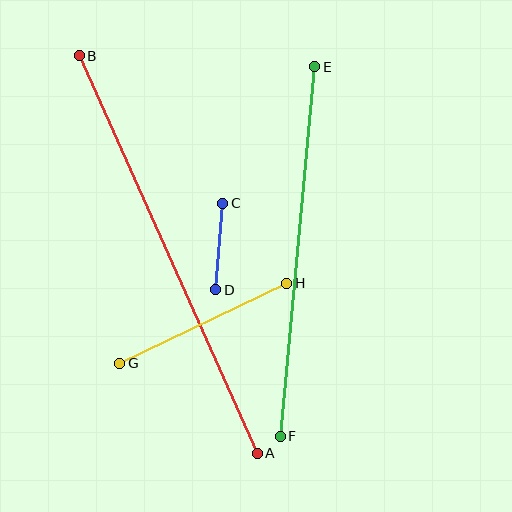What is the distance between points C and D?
The distance is approximately 87 pixels.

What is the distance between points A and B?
The distance is approximately 436 pixels.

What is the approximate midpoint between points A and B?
The midpoint is at approximately (168, 255) pixels.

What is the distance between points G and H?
The distance is approximately 185 pixels.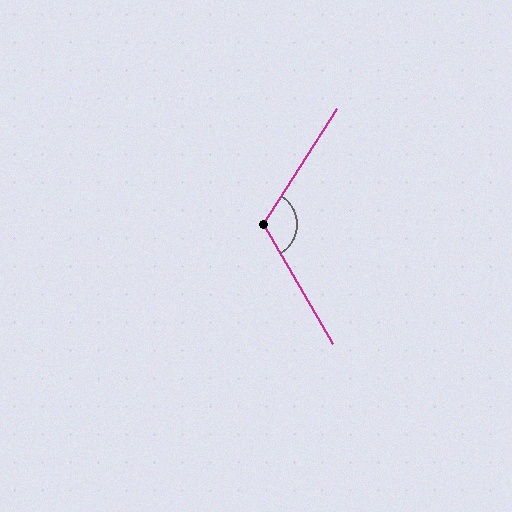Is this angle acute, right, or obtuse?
It is obtuse.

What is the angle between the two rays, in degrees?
Approximately 117 degrees.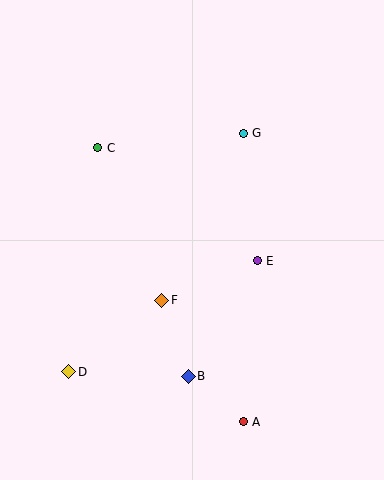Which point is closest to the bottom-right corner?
Point A is closest to the bottom-right corner.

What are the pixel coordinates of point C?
Point C is at (98, 148).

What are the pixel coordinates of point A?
Point A is at (243, 422).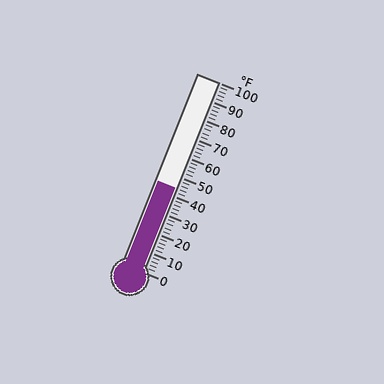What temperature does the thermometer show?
The thermometer shows approximately 44°F.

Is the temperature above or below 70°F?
The temperature is below 70°F.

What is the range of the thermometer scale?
The thermometer scale ranges from 0°F to 100°F.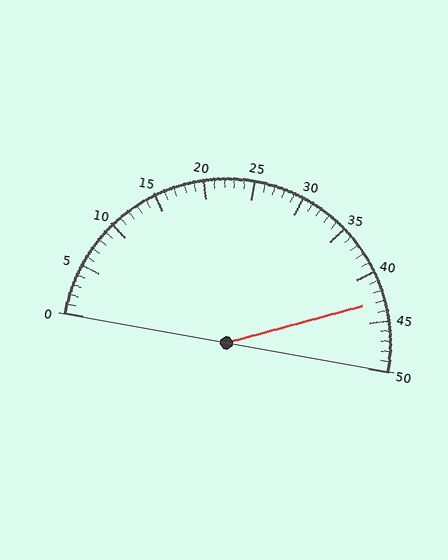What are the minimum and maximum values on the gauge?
The gauge ranges from 0 to 50.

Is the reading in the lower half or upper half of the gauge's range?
The reading is in the upper half of the range (0 to 50).